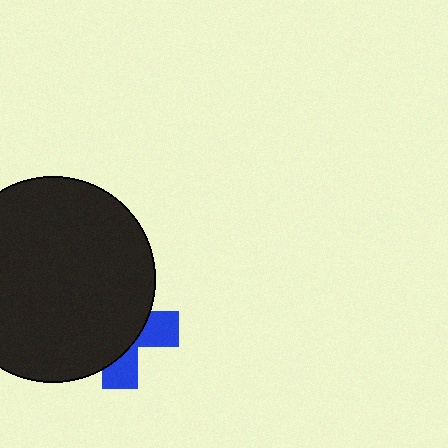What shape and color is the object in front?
The object in front is a black circle.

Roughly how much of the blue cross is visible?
A small part of it is visible (roughly 34%).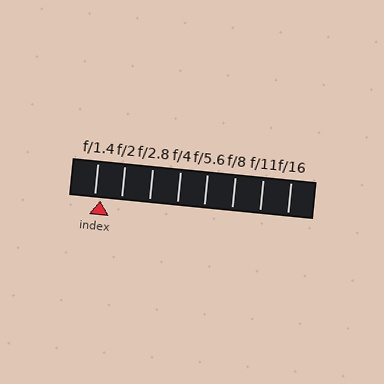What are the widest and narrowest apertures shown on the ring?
The widest aperture shown is f/1.4 and the narrowest is f/16.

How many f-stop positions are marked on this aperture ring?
There are 8 f-stop positions marked.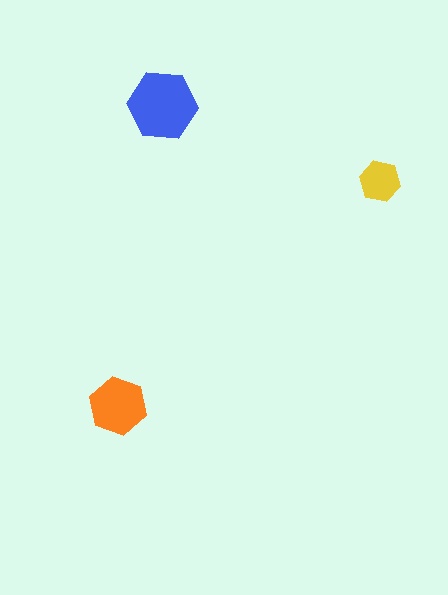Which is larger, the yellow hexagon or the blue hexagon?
The blue one.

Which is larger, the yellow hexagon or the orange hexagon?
The orange one.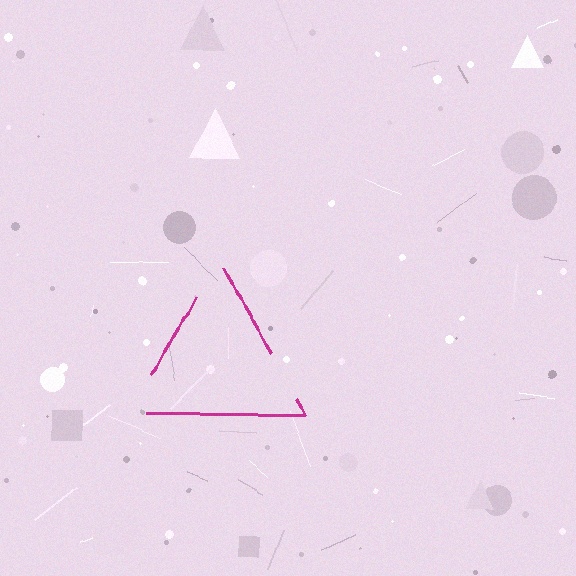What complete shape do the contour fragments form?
The contour fragments form a triangle.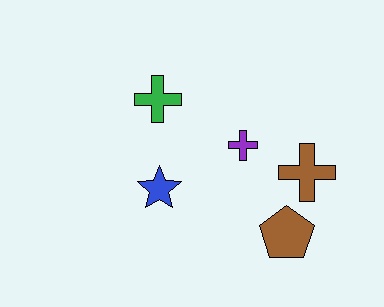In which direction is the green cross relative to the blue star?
The green cross is above the blue star.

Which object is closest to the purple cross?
The brown cross is closest to the purple cross.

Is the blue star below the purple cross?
Yes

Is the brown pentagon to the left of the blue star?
No